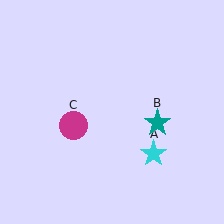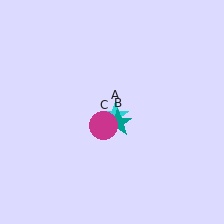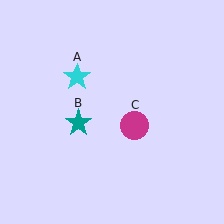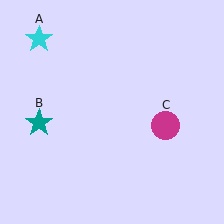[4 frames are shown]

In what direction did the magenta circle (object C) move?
The magenta circle (object C) moved right.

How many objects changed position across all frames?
3 objects changed position: cyan star (object A), teal star (object B), magenta circle (object C).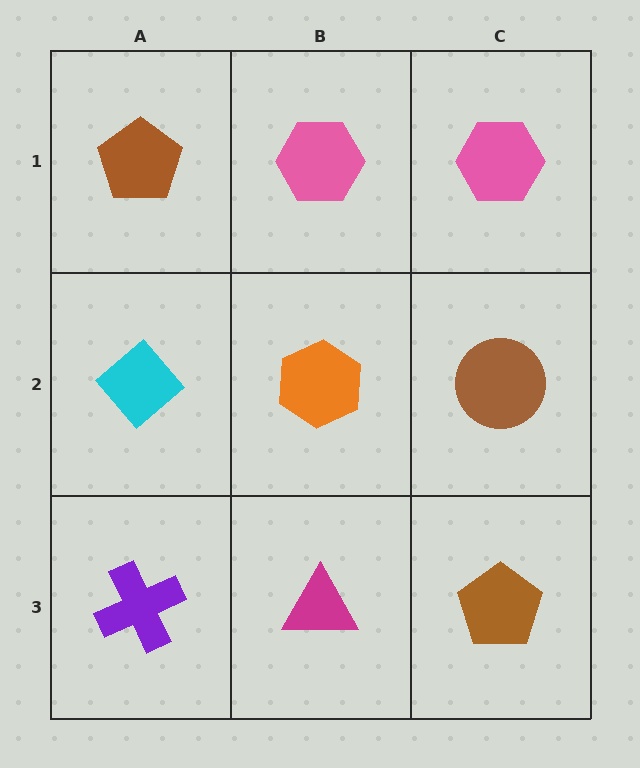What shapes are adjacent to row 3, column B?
An orange hexagon (row 2, column B), a purple cross (row 3, column A), a brown pentagon (row 3, column C).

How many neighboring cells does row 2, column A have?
3.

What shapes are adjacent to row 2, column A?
A brown pentagon (row 1, column A), a purple cross (row 3, column A), an orange hexagon (row 2, column B).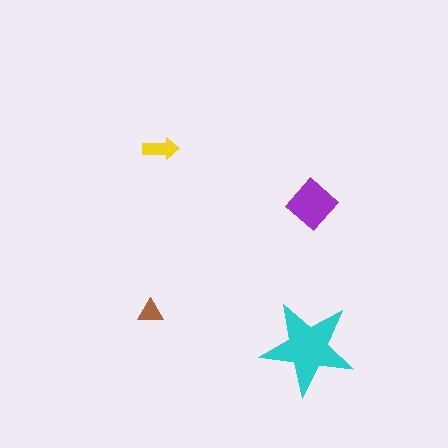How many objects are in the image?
There are 4 objects in the image.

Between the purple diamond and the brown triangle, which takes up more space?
The purple diamond.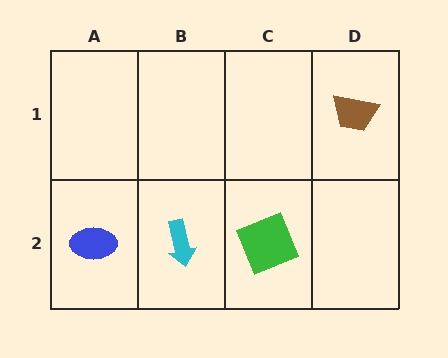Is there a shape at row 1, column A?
No, that cell is empty.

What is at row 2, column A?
A blue ellipse.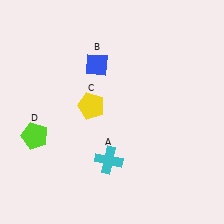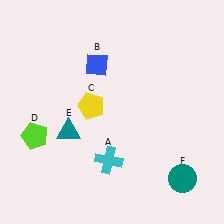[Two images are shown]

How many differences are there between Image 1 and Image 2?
There are 2 differences between the two images.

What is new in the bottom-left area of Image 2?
A teal triangle (E) was added in the bottom-left area of Image 2.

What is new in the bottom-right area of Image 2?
A teal circle (F) was added in the bottom-right area of Image 2.